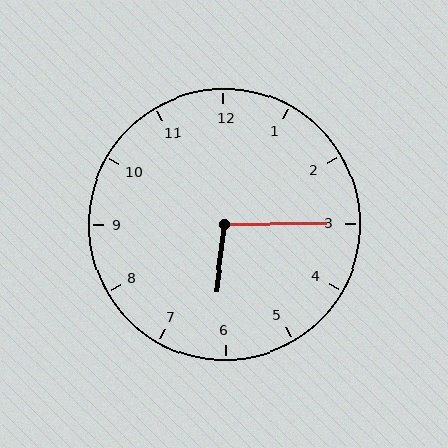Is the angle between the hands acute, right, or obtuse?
It is obtuse.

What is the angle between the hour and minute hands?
Approximately 98 degrees.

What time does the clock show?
6:15.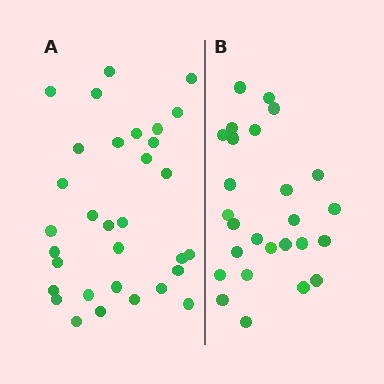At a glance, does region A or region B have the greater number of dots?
Region A (the left region) has more dots.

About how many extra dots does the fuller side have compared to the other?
Region A has about 6 more dots than region B.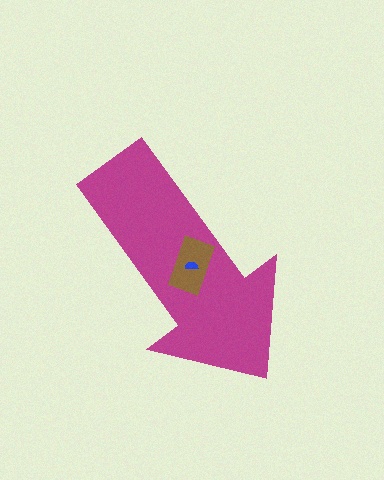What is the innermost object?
The blue semicircle.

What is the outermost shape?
The magenta arrow.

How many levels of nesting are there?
3.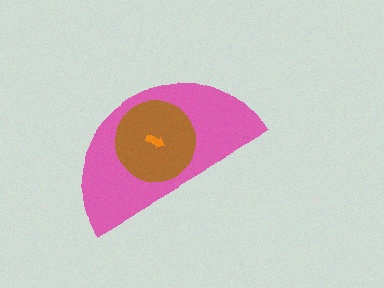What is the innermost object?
The orange arrow.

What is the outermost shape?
The pink semicircle.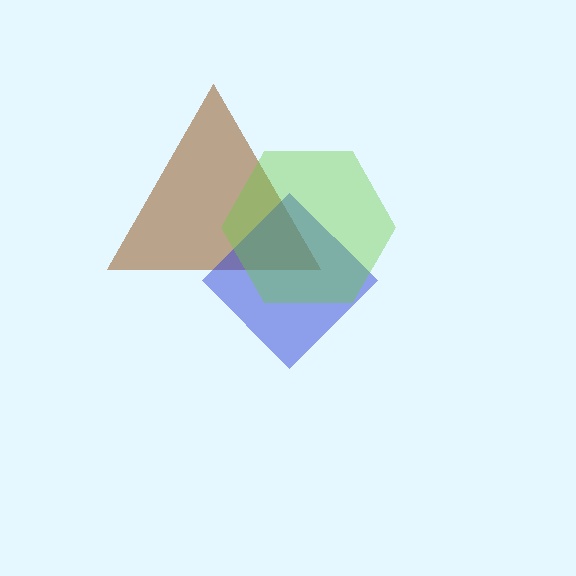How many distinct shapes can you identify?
There are 3 distinct shapes: a brown triangle, a blue diamond, a lime hexagon.